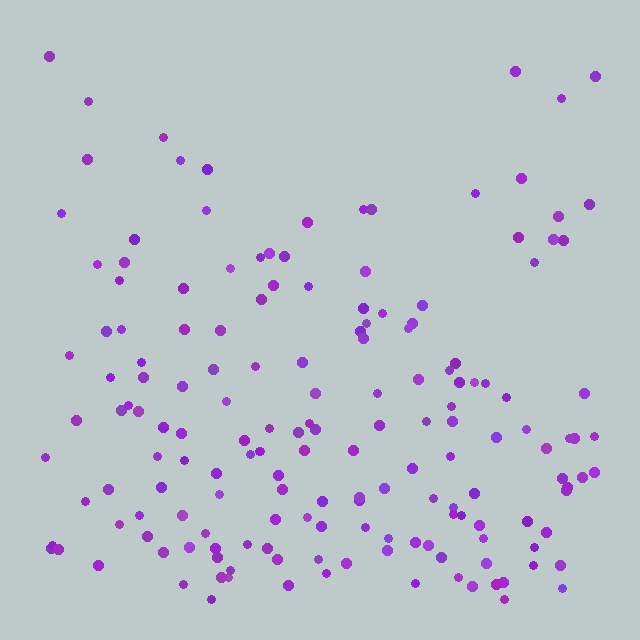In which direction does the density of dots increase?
From top to bottom, with the bottom side densest.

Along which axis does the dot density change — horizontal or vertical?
Vertical.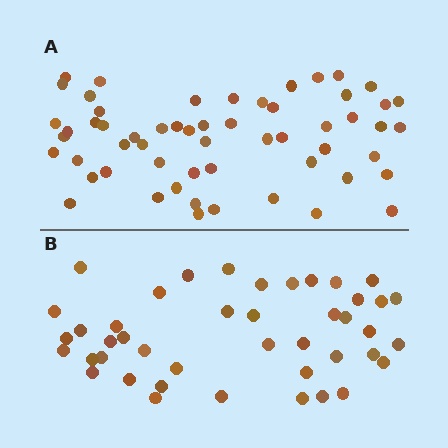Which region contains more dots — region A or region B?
Region A (the top region) has more dots.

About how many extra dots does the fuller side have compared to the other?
Region A has approximately 15 more dots than region B.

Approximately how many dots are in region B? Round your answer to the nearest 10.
About 40 dots. (The exact count is 43, which rounds to 40.)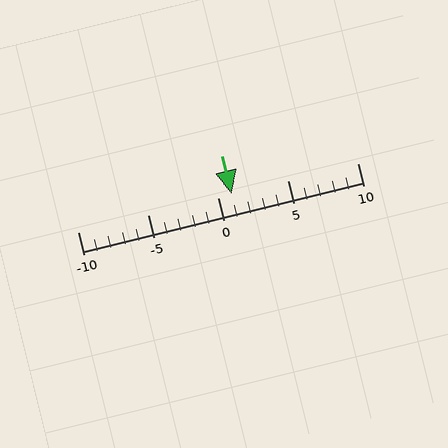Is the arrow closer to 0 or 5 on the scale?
The arrow is closer to 0.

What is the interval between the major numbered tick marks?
The major tick marks are spaced 5 units apart.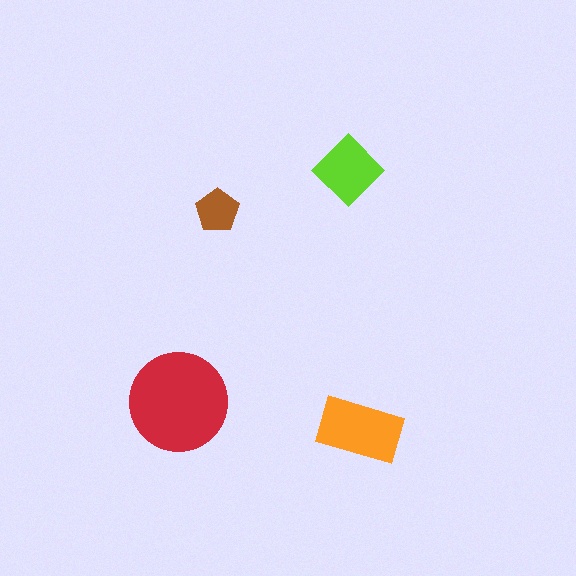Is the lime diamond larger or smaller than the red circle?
Smaller.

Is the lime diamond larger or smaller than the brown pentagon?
Larger.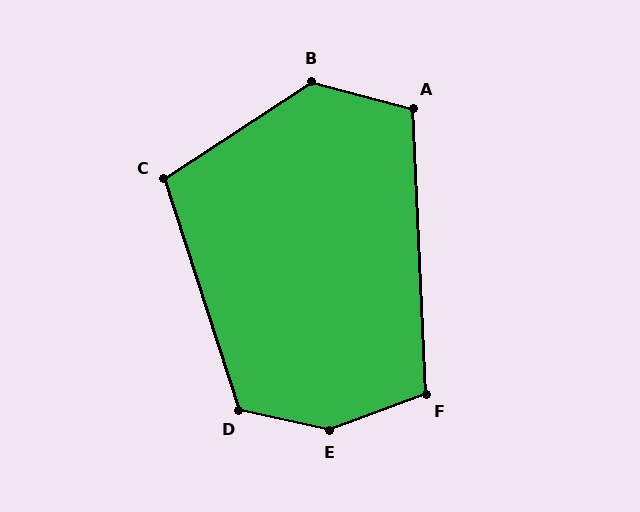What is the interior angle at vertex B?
Approximately 132 degrees (obtuse).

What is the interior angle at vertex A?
Approximately 107 degrees (obtuse).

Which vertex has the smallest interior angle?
C, at approximately 105 degrees.